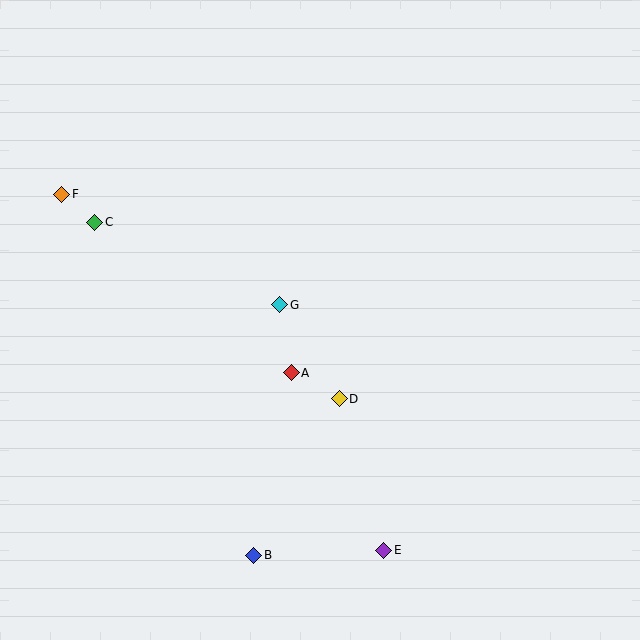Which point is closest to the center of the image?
Point G at (280, 305) is closest to the center.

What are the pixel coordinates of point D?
Point D is at (339, 399).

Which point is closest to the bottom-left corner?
Point B is closest to the bottom-left corner.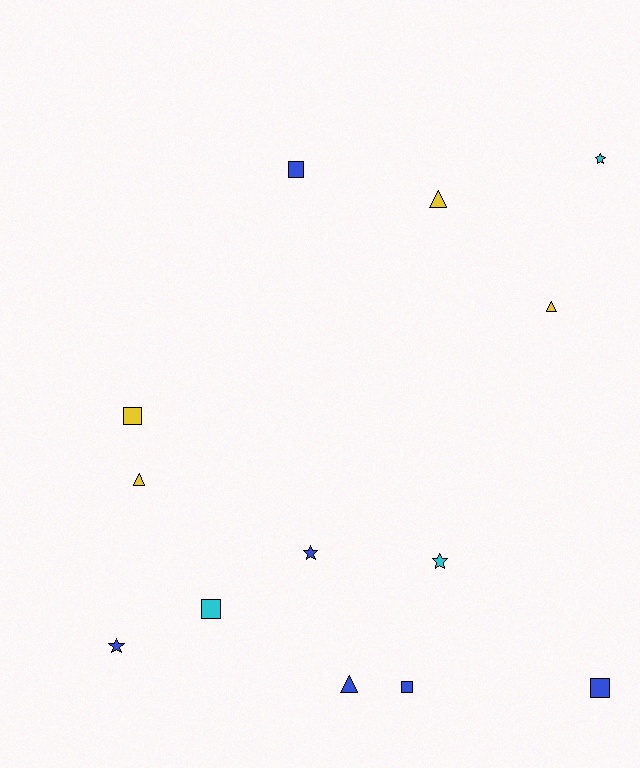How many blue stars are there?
There are 2 blue stars.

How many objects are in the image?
There are 13 objects.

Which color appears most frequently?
Blue, with 6 objects.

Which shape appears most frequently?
Square, with 5 objects.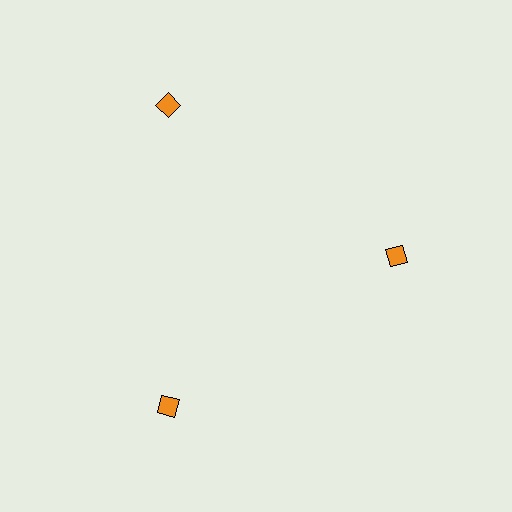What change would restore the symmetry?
The symmetry would be restored by moving it outward, back onto the ring so that all 3 diamonds sit at equal angles and equal distance from the center.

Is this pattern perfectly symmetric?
No. The 3 orange diamonds are arranged in a ring, but one element near the 3 o'clock position is pulled inward toward the center, breaking the 3-fold rotational symmetry.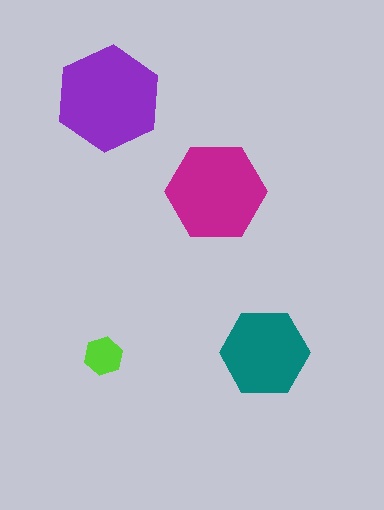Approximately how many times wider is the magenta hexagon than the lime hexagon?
About 2.5 times wider.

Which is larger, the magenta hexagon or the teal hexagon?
The magenta one.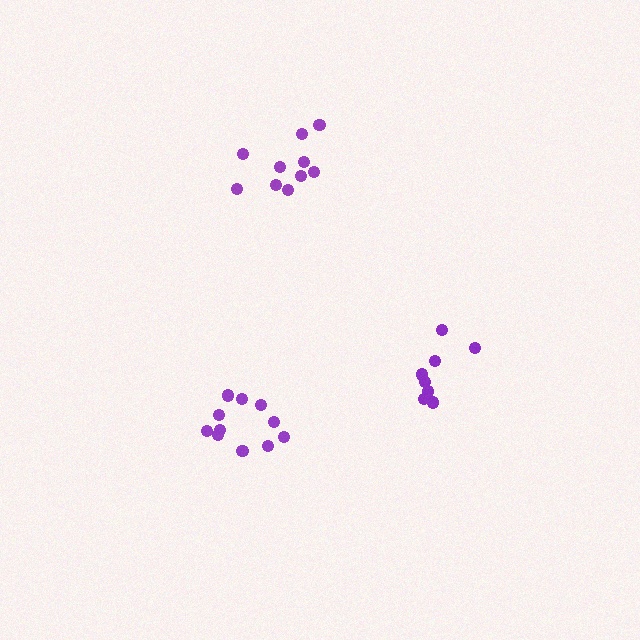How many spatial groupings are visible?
There are 3 spatial groupings.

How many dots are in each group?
Group 1: 11 dots, Group 2: 8 dots, Group 3: 10 dots (29 total).